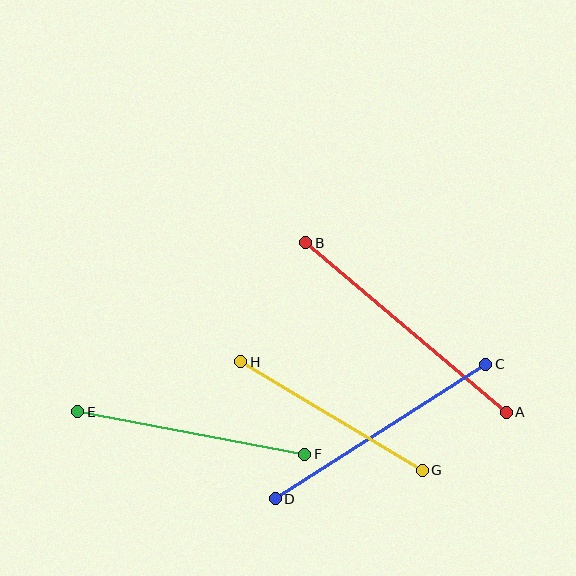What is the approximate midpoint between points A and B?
The midpoint is at approximately (406, 327) pixels.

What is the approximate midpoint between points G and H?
The midpoint is at approximately (331, 416) pixels.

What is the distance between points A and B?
The distance is approximately 263 pixels.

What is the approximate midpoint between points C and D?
The midpoint is at approximately (380, 432) pixels.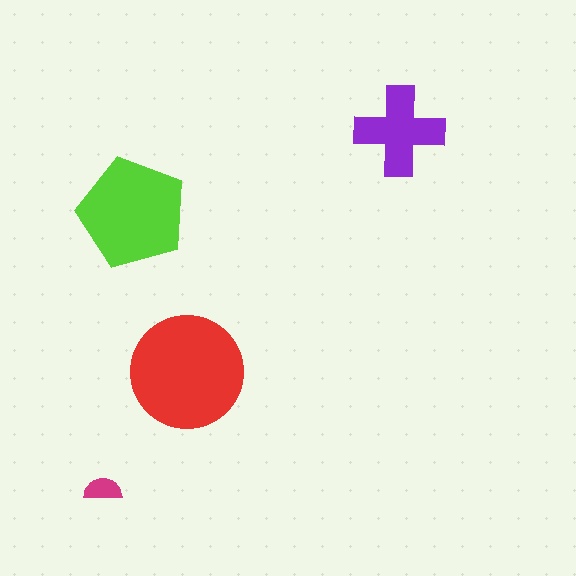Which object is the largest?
The red circle.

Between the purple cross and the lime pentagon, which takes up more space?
The lime pentagon.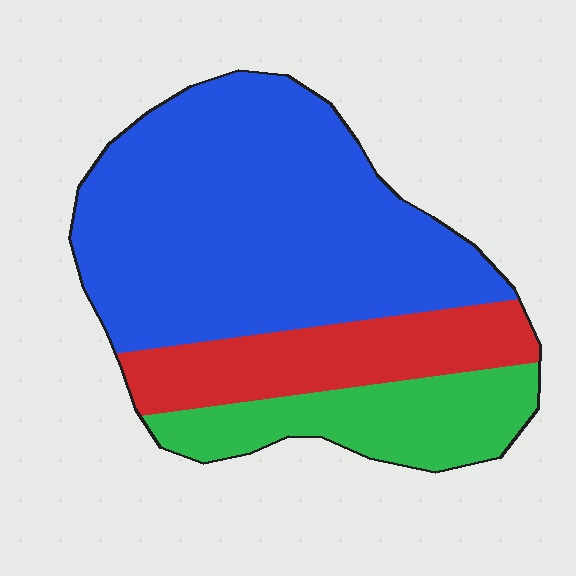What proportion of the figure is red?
Red covers about 20% of the figure.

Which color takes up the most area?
Blue, at roughly 60%.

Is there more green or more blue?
Blue.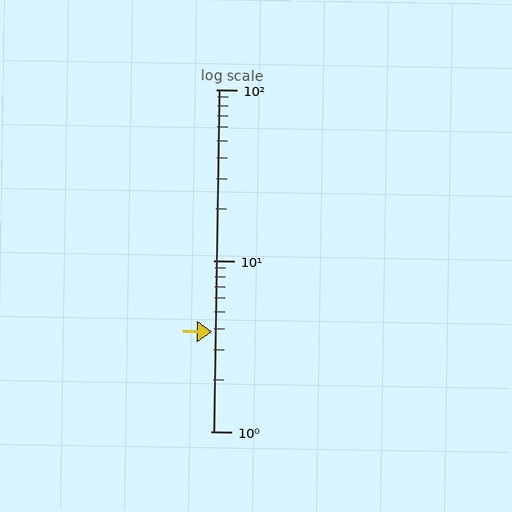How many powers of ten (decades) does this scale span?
The scale spans 2 decades, from 1 to 100.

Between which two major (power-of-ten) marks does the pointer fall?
The pointer is between 1 and 10.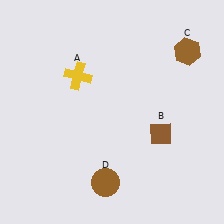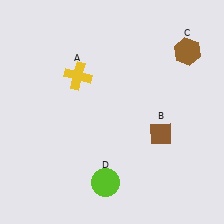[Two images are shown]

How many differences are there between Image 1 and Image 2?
There is 1 difference between the two images.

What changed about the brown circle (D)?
In Image 1, D is brown. In Image 2, it changed to lime.